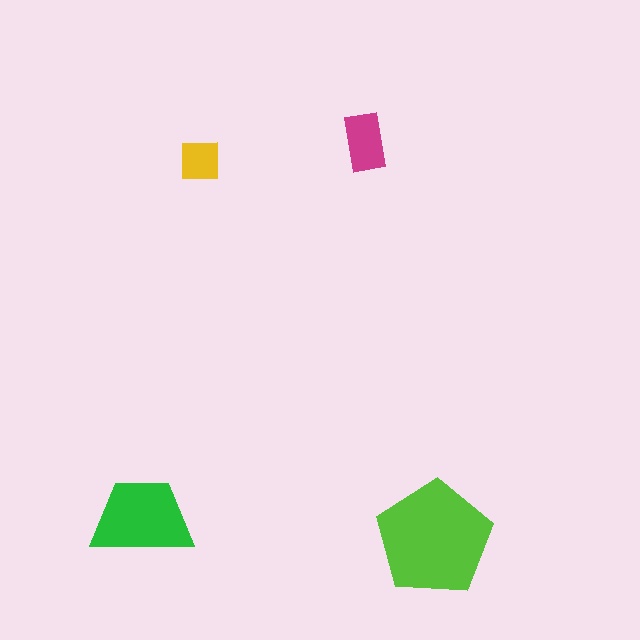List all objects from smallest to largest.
The yellow square, the magenta rectangle, the green trapezoid, the lime pentagon.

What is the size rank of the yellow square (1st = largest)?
4th.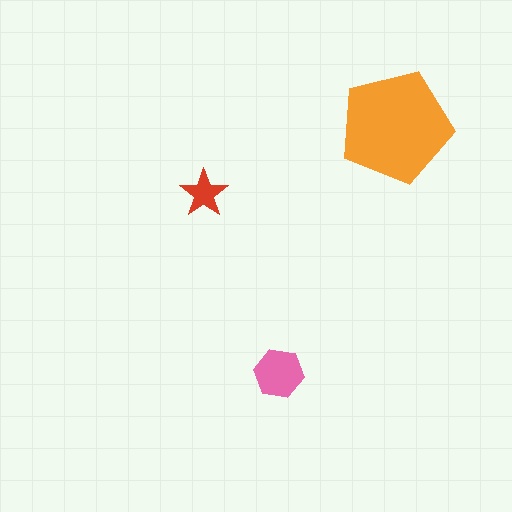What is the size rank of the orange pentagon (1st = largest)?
1st.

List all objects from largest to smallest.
The orange pentagon, the pink hexagon, the red star.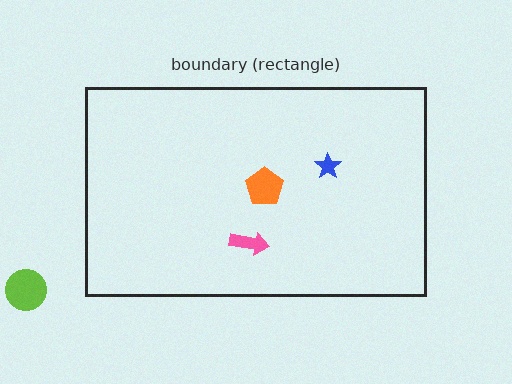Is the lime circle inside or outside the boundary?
Outside.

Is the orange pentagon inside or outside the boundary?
Inside.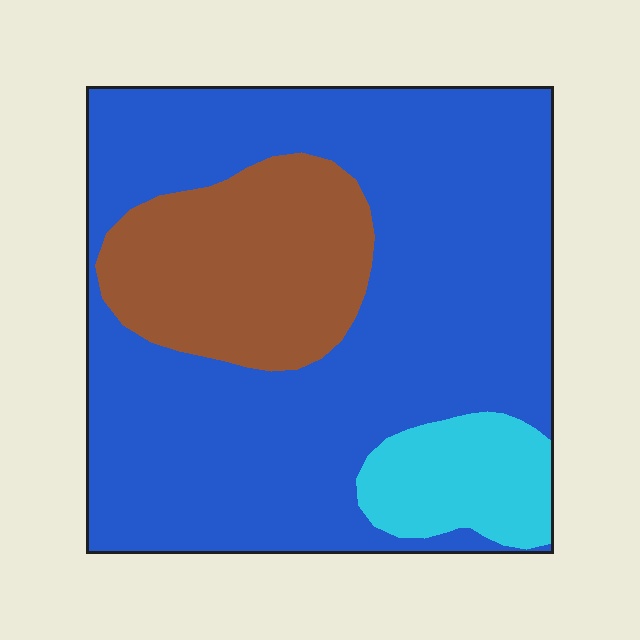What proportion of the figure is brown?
Brown covers 21% of the figure.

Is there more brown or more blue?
Blue.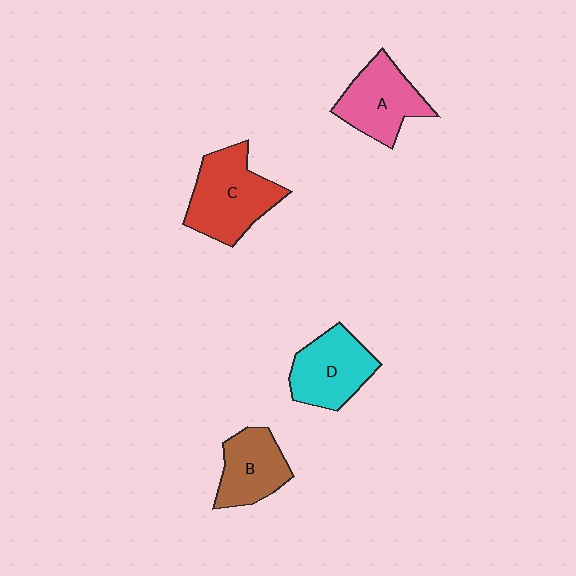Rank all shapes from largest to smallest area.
From largest to smallest: C (red), A (pink), D (cyan), B (brown).